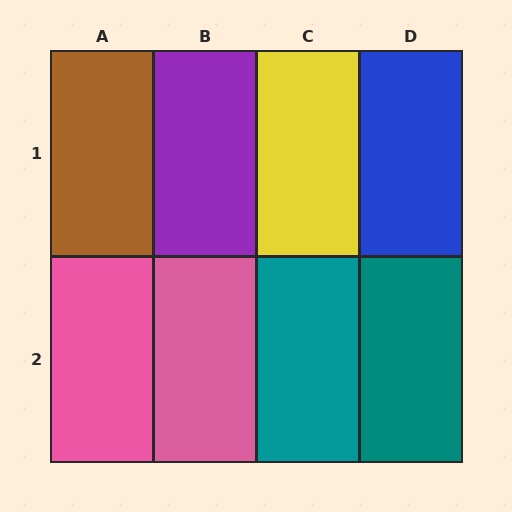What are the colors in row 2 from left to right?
Pink, pink, teal, teal.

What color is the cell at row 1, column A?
Brown.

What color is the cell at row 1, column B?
Purple.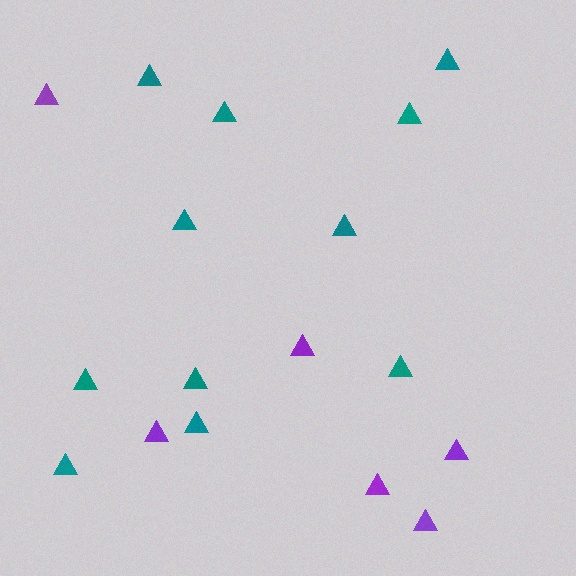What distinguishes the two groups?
There are 2 groups: one group of teal triangles (11) and one group of purple triangles (6).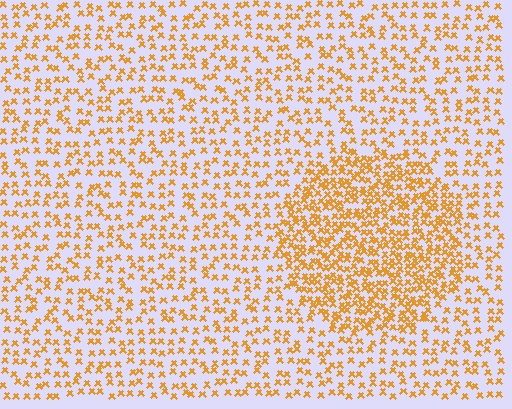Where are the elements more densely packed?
The elements are more densely packed inside the circle boundary.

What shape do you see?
I see a circle.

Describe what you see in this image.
The image contains small orange elements arranged at two different densities. A circle-shaped region is visible where the elements are more densely packed than the surrounding area.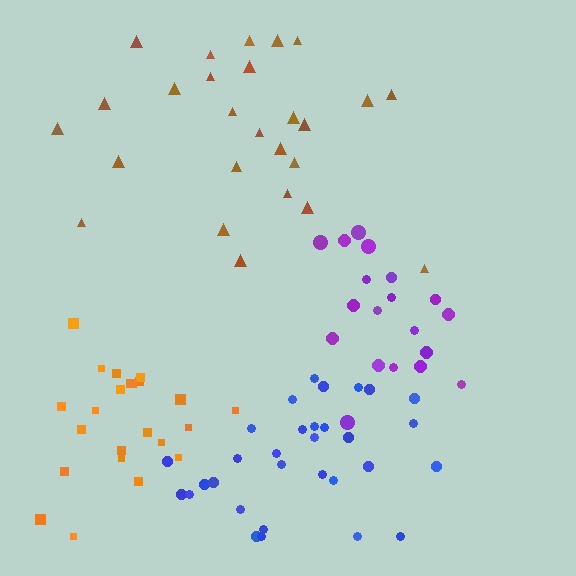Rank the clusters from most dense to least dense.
purple, blue, orange, brown.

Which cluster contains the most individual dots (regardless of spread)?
Blue (31).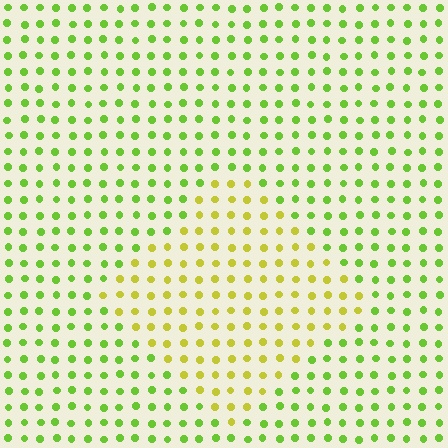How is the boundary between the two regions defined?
The boundary is defined purely by a slight shift in hue (about 36 degrees). Spacing, size, and orientation are identical on both sides.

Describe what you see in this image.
The image is filled with small lime elements in a uniform arrangement. A diamond-shaped region is visible where the elements are tinted to a slightly different hue, forming a subtle color boundary.